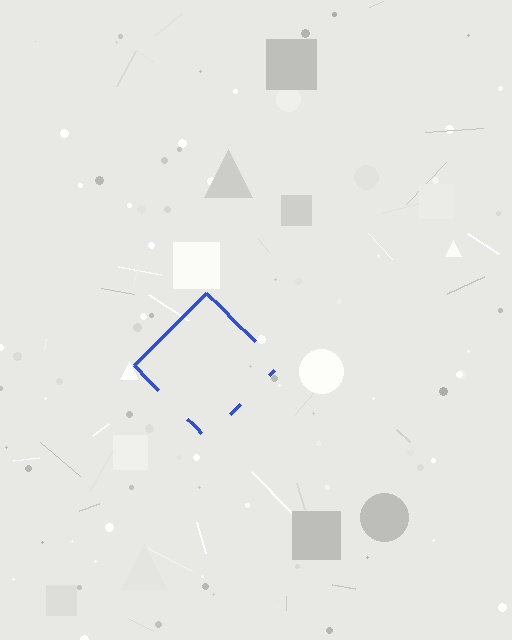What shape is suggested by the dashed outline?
The dashed outline suggests a diamond.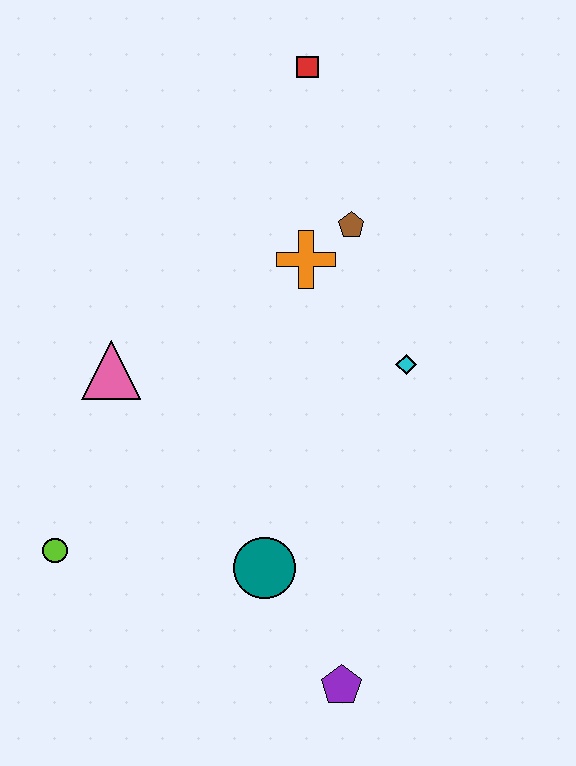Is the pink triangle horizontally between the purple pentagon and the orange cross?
No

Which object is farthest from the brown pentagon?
The purple pentagon is farthest from the brown pentagon.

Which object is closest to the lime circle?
The pink triangle is closest to the lime circle.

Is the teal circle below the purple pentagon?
No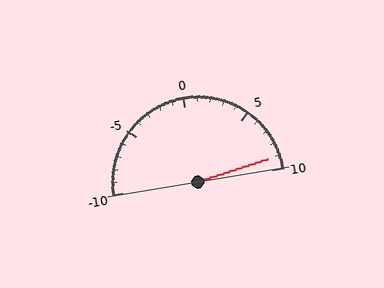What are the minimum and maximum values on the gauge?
The gauge ranges from -10 to 10.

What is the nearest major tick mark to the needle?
The nearest major tick mark is 10.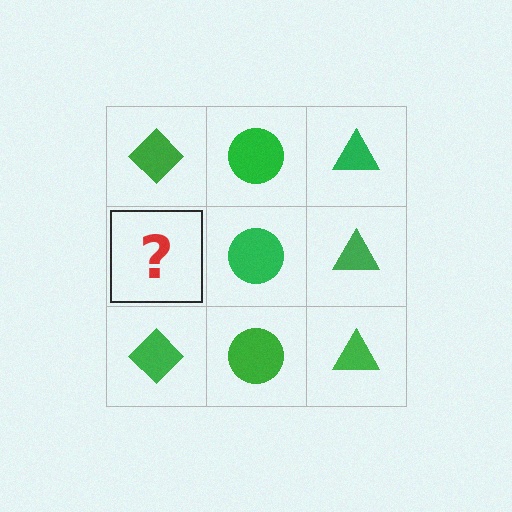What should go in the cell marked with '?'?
The missing cell should contain a green diamond.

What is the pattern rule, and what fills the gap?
The rule is that each column has a consistent shape. The gap should be filled with a green diamond.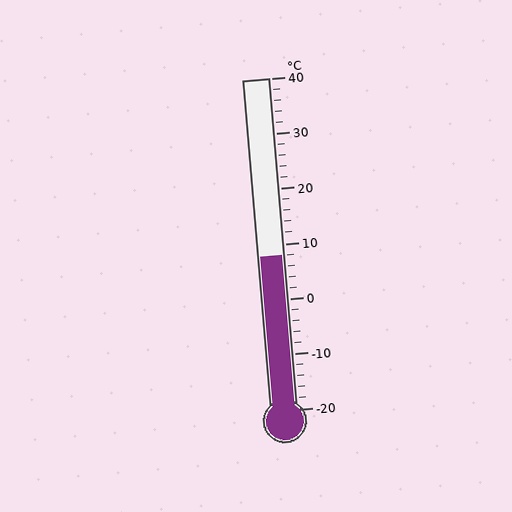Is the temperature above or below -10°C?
The temperature is above -10°C.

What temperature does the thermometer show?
The thermometer shows approximately 8°C.